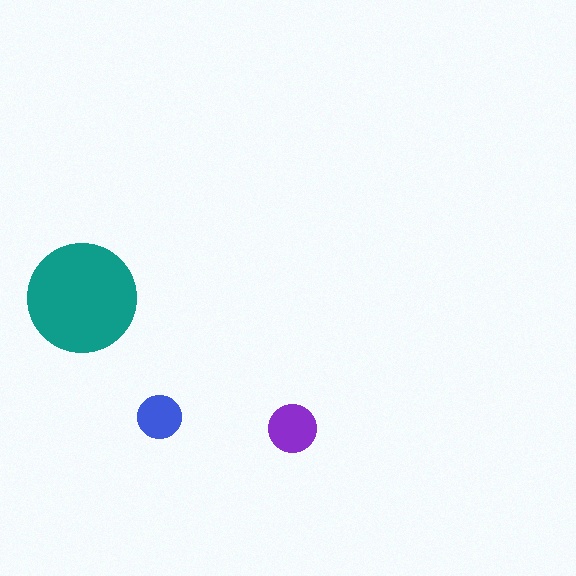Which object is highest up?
The teal circle is topmost.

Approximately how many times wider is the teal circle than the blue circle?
About 2.5 times wider.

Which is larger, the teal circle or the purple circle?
The teal one.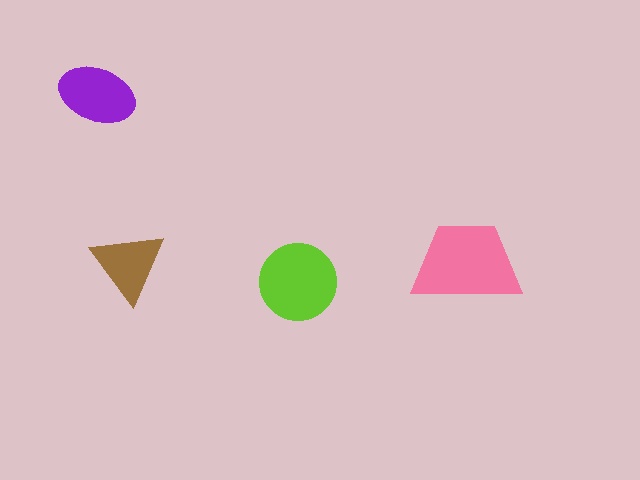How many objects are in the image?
There are 4 objects in the image.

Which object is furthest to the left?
The purple ellipse is leftmost.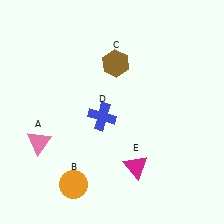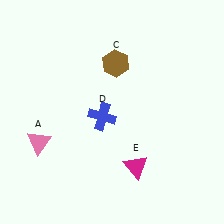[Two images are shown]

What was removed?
The orange circle (B) was removed in Image 2.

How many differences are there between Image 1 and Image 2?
There is 1 difference between the two images.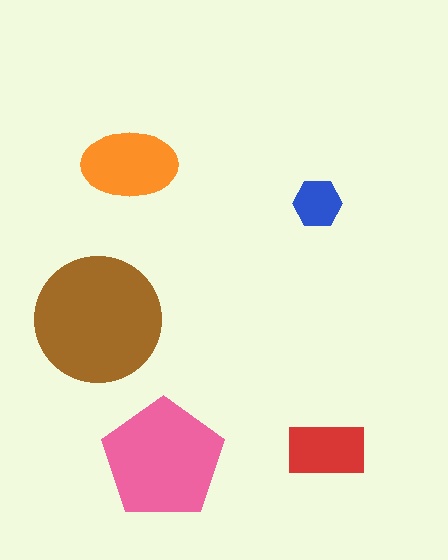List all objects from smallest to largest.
The blue hexagon, the red rectangle, the orange ellipse, the pink pentagon, the brown circle.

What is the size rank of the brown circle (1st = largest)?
1st.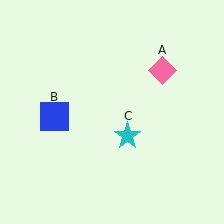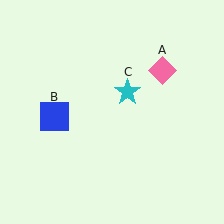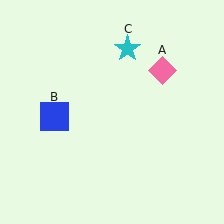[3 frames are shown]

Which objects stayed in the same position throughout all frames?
Pink diamond (object A) and blue square (object B) remained stationary.